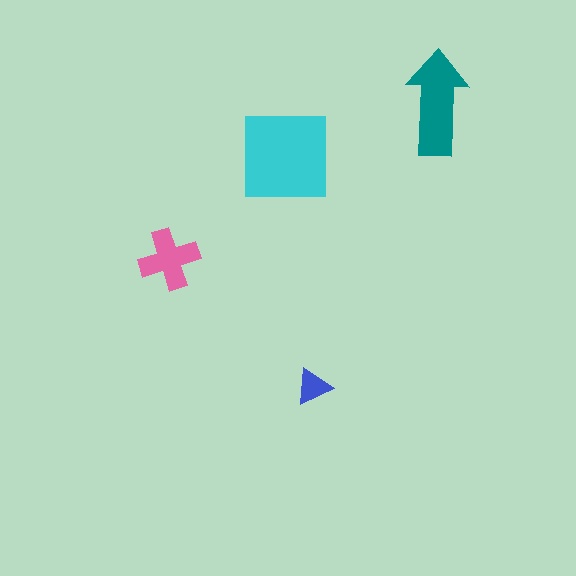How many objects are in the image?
There are 4 objects in the image.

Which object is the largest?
The cyan square.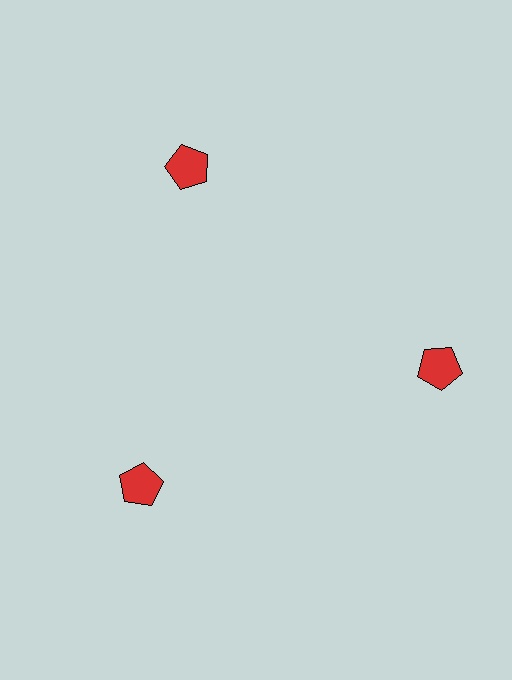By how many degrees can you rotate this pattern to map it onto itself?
The pattern maps onto itself every 120 degrees of rotation.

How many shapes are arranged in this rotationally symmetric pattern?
There are 3 shapes, arranged in 3 groups of 1.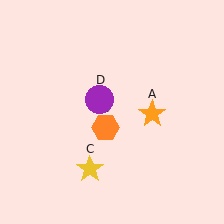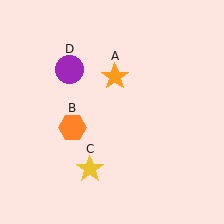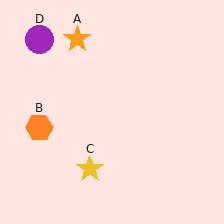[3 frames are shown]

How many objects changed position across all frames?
3 objects changed position: orange star (object A), orange hexagon (object B), purple circle (object D).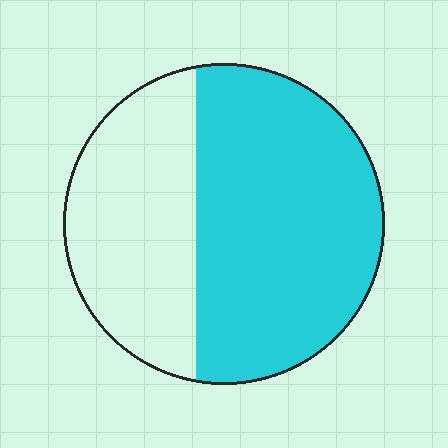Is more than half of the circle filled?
Yes.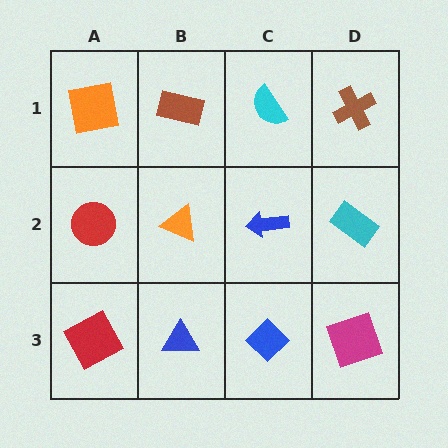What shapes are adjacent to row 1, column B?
An orange triangle (row 2, column B), an orange square (row 1, column A), a cyan semicircle (row 1, column C).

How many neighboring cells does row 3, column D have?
2.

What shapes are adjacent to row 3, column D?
A cyan rectangle (row 2, column D), a blue diamond (row 3, column C).